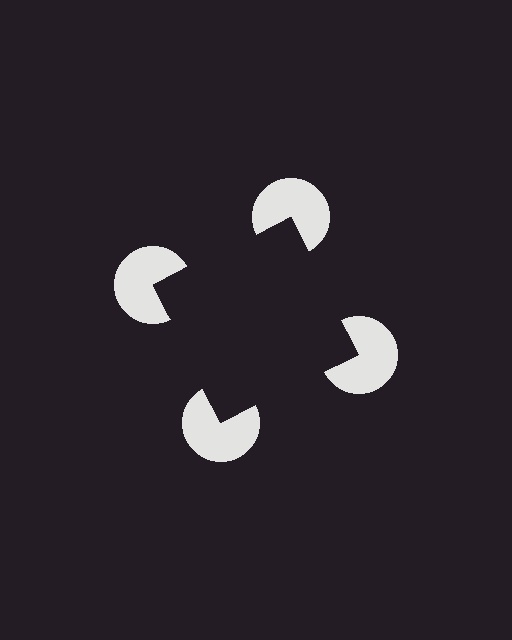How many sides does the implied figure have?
4 sides.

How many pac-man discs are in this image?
There are 4 — one at each vertex of the illusory square.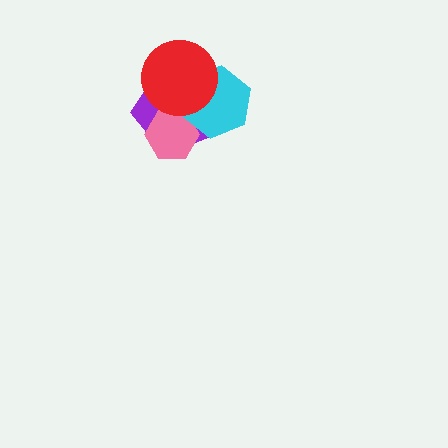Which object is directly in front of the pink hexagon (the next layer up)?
The cyan hexagon is directly in front of the pink hexagon.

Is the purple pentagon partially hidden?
Yes, it is partially covered by another shape.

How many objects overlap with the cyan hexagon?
3 objects overlap with the cyan hexagon.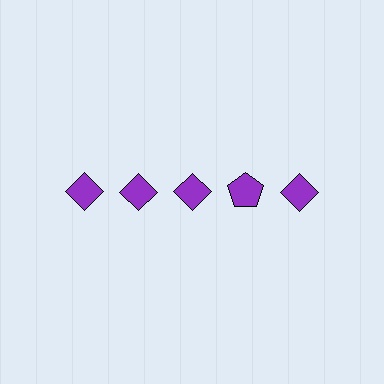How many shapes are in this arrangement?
There are 5 shapes arranged in a grid pattern.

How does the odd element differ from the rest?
It has a different shape: pentagon instead of diamond.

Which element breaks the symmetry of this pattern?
The purple pentagon in the top row, second from right column breaks the symmetry. All other shapes are purple diamonds.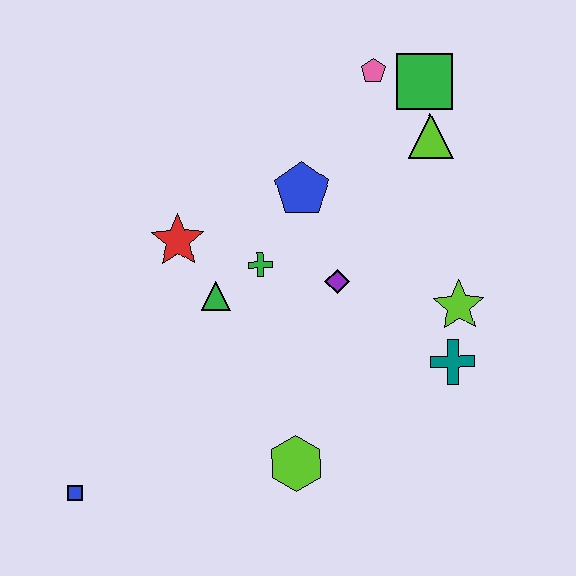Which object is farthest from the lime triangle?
The blue square is farthest from the lime triangle.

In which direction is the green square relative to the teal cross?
The green square is above the teal cross.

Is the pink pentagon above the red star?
Yes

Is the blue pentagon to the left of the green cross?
No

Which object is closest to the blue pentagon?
The green cross is closest to the blue pentagon.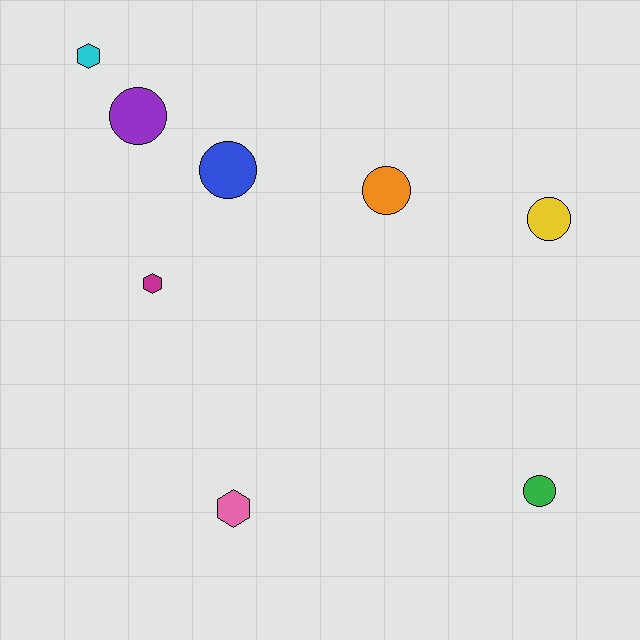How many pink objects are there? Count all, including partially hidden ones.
There is 1 pink object.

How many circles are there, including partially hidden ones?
There are 5 circles.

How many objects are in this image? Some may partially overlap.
There are 8 objects.